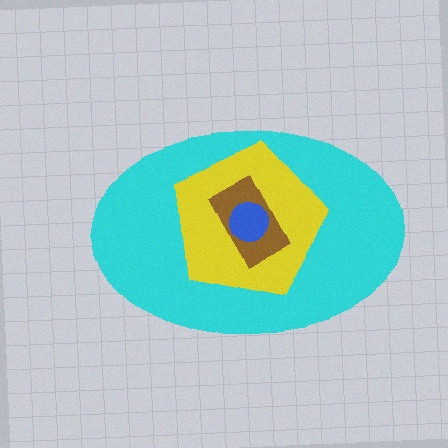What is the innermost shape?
The blue circle.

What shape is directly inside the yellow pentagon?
The brown rectangle.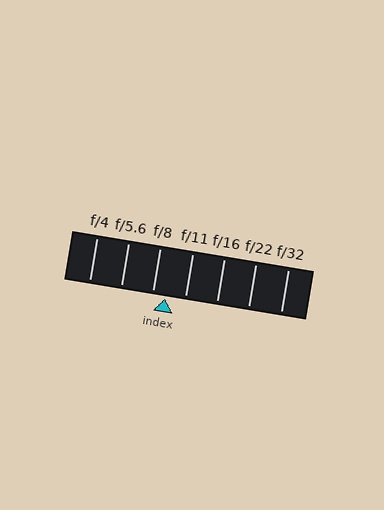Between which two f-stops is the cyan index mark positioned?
The index mark is between f/8 and f/11.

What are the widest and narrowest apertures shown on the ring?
The widest aperture shown is f/4 and the narrowest is f/32.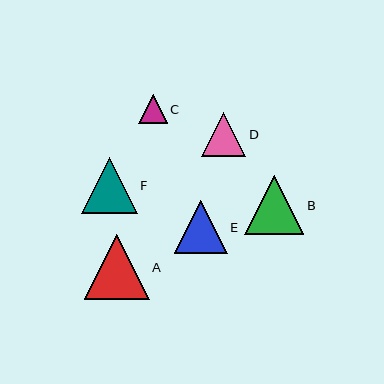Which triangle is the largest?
Triangle A is the largest with a size of approximately 64 pixels.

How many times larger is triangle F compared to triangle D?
Triangle F is approximately 1.3 times the size of triangle D.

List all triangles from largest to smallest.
From largest to smallest: A, B, F, E, D, C.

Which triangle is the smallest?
Triangle C is the smallest with a size of approximately 29 pixels.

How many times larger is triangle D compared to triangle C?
Triangle D is approximately 1.5 times the size of triangle C.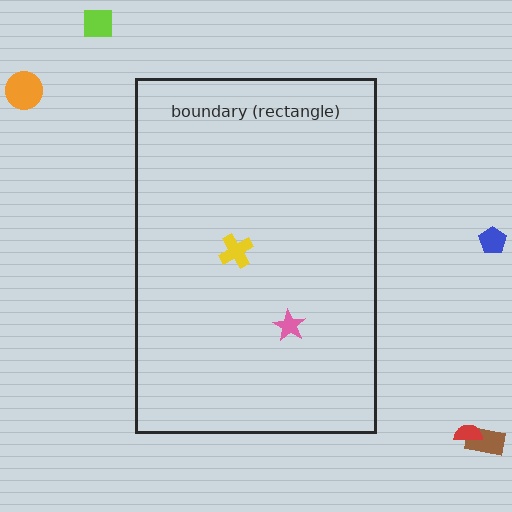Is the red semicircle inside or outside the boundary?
Outside.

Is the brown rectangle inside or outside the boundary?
Outside.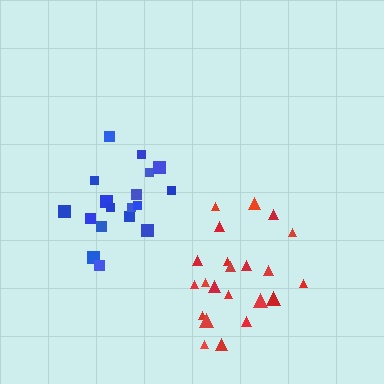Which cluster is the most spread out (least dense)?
Red.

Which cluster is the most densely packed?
Blue.